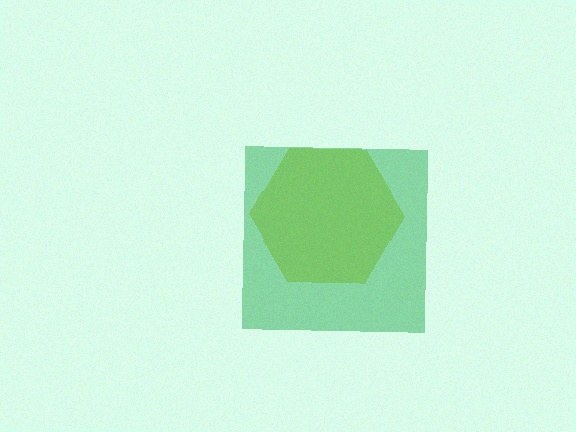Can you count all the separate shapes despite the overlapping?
Yes, there are 2 separate shapes.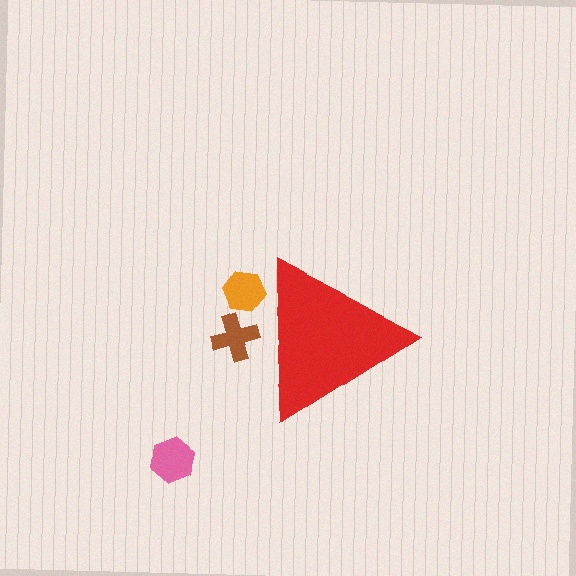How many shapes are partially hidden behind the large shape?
2 shapes are partially hidden.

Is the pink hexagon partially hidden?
No, the pink hexagon is fully visible.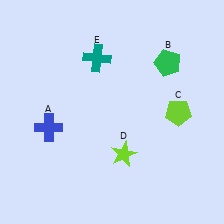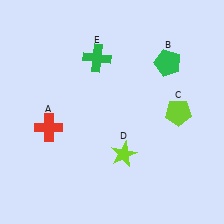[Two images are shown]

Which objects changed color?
A changed from blue to red. E changed from teal to green.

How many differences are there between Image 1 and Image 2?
There are 2 differences between the two images.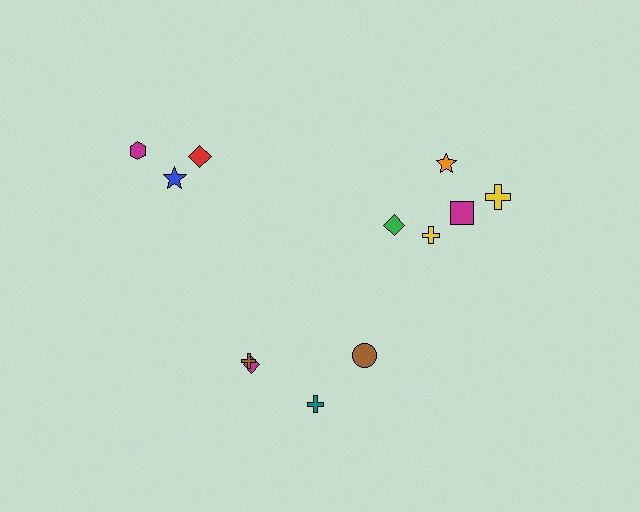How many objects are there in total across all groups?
There are 12 objects.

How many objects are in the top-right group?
There are 5 objects.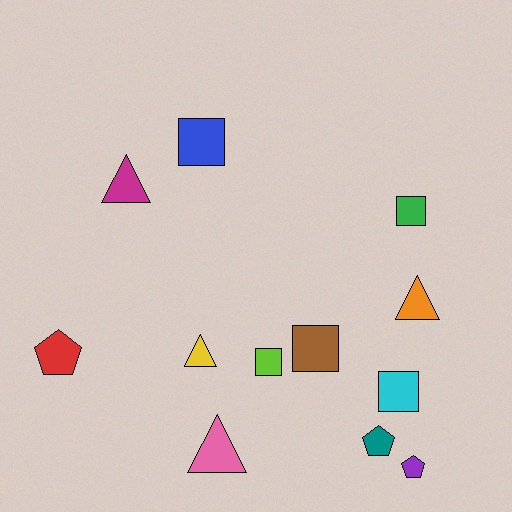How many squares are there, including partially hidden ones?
There are 5 squares.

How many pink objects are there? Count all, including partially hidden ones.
There is 1 pink object.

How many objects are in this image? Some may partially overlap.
There are 12 objects.